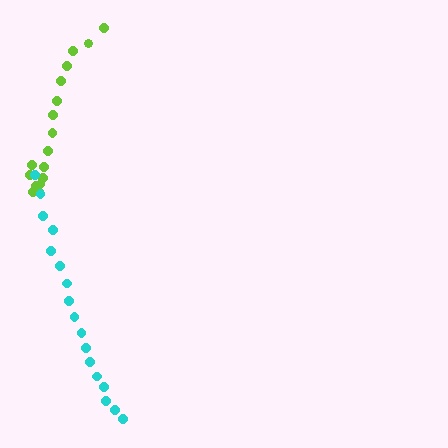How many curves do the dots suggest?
There are 2 distinct paths.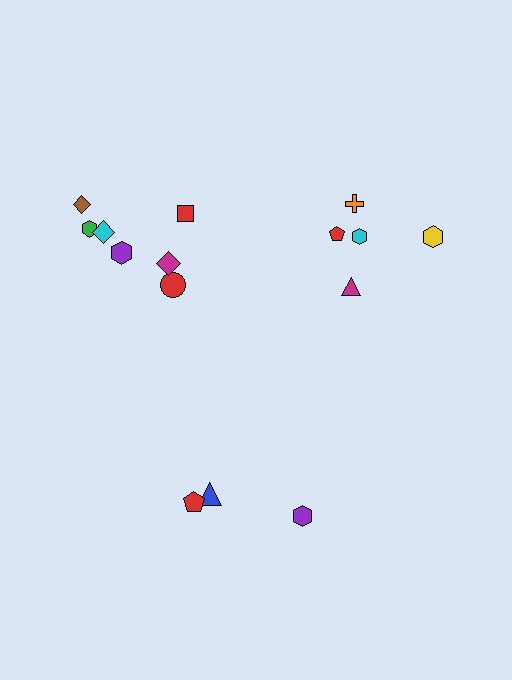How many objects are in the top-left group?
There are 7 objects.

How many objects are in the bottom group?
There are 3 objects.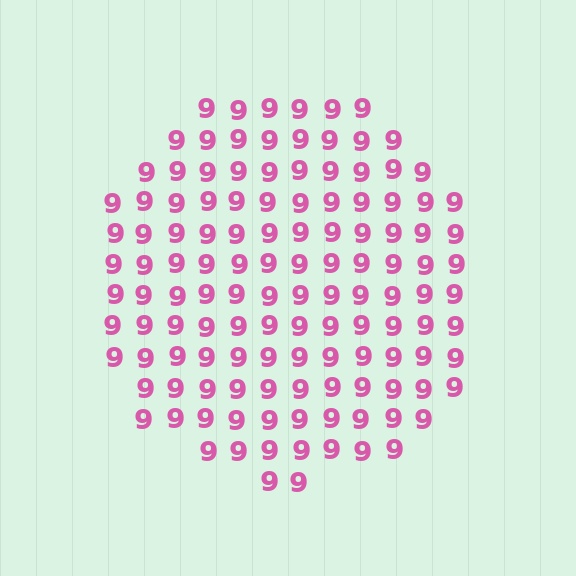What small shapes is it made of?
It is made of small digit 9's.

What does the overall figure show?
The overall figure shows a circle.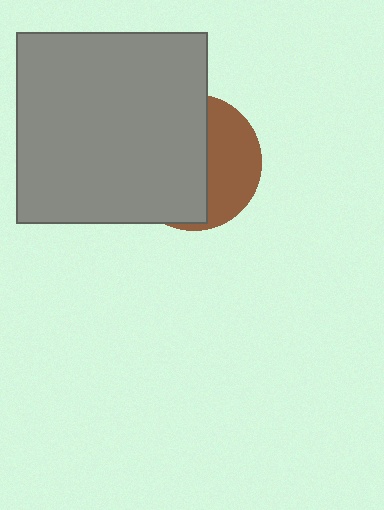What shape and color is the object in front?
The object in front is a gray square.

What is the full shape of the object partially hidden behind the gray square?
The partially hidden object is a brown circle.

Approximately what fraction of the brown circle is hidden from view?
Roughly 61% of the brown circle is hidden behind the gray square.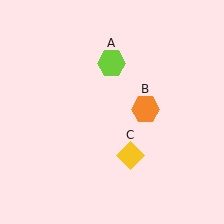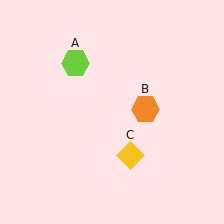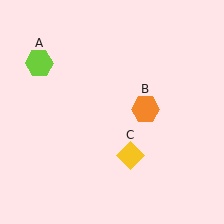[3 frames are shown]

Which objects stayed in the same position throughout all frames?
Orange hexagon (object B) and yellow diamond (object C) remained stationary.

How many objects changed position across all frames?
1 object changed position: lime hexagon (object A).